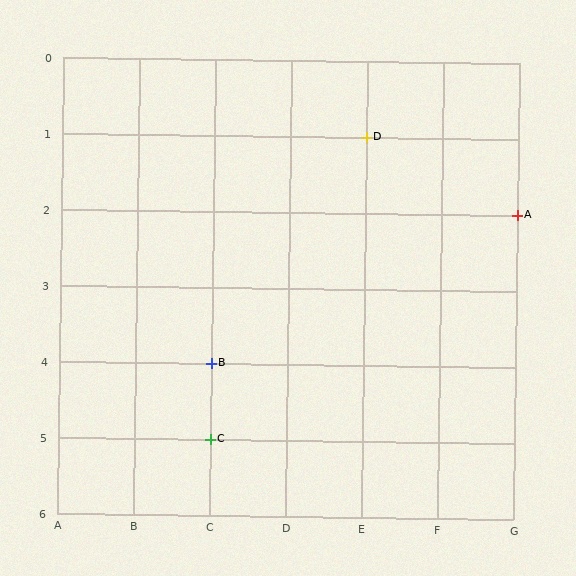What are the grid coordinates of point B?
Point B is at grid coordinates (C, 4).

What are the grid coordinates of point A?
Point A is at grid coordinates (G, 2).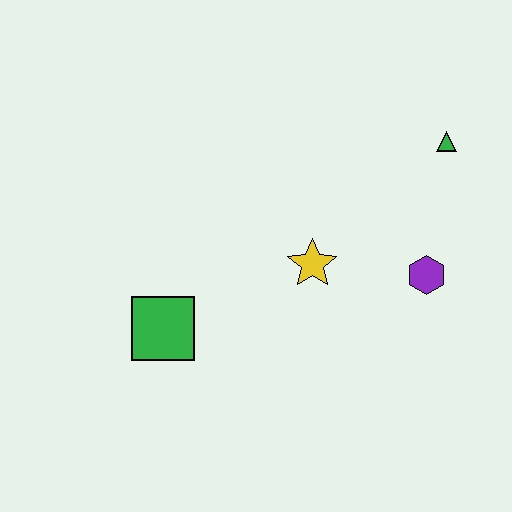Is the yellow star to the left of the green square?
No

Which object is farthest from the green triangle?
The green square is farthest from the green triangle.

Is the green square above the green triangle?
No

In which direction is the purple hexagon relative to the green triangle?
The purple hexagon is below the green triangle.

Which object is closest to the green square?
The yellow star is closest to the green square.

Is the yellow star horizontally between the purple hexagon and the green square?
Yes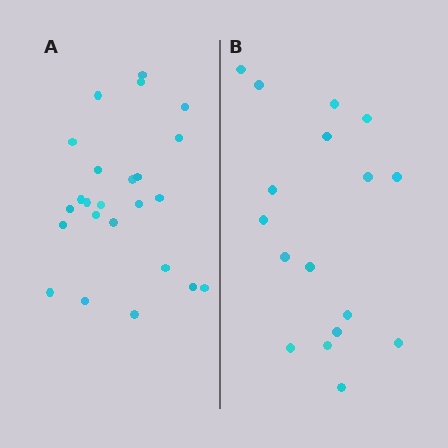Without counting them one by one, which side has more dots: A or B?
Region A (the left region) has more dots.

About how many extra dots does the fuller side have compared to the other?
Region A has roughly 8 or so more dots than region B.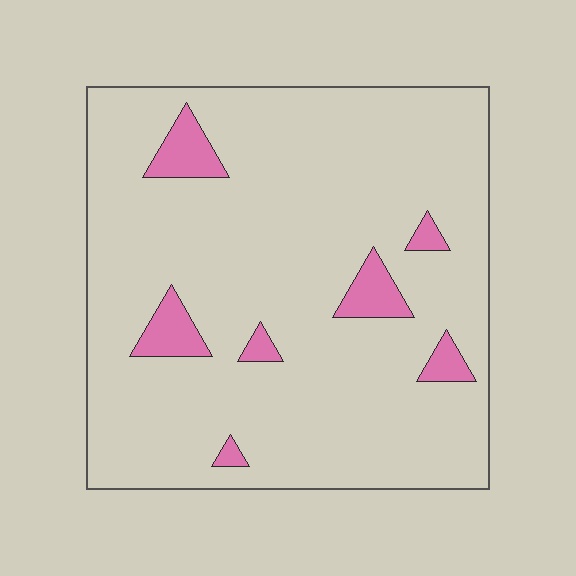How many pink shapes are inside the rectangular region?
7.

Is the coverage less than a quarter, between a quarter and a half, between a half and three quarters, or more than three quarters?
Less than a quarter.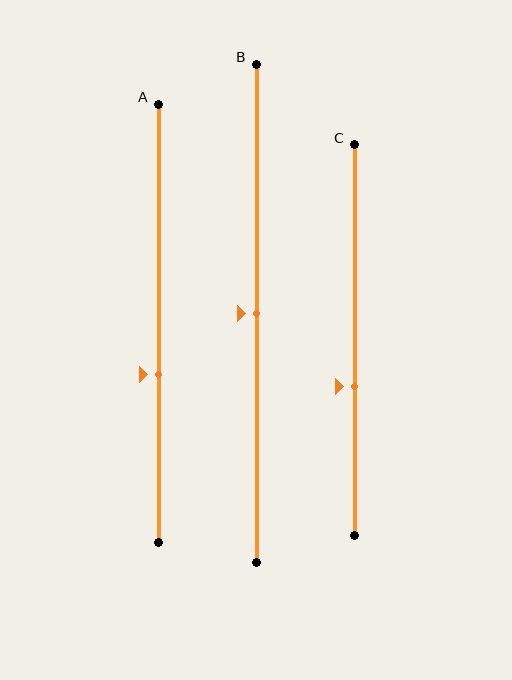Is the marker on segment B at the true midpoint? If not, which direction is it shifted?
Yes, the marker on segment B is at the true midpoint.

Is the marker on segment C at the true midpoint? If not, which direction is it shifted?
No, the marker on segment C is shifted downward by about 12% of the segment length.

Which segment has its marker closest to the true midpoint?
Segment B has its marker closest to the true midpoint.